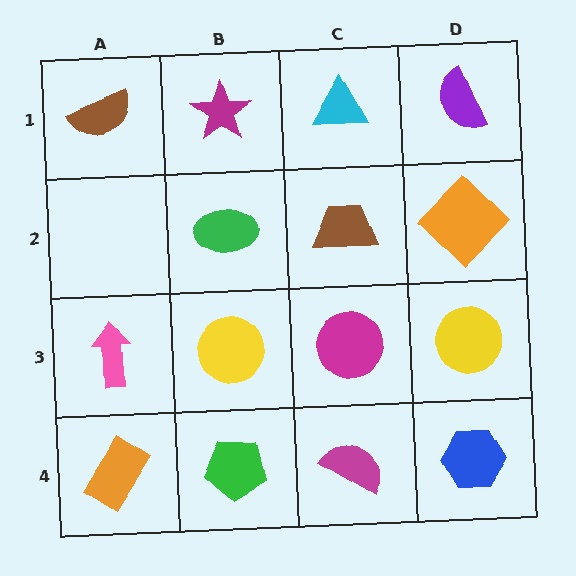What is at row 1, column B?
A magenta star.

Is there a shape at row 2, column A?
No, that cell is empty.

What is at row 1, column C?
A cyan triangle.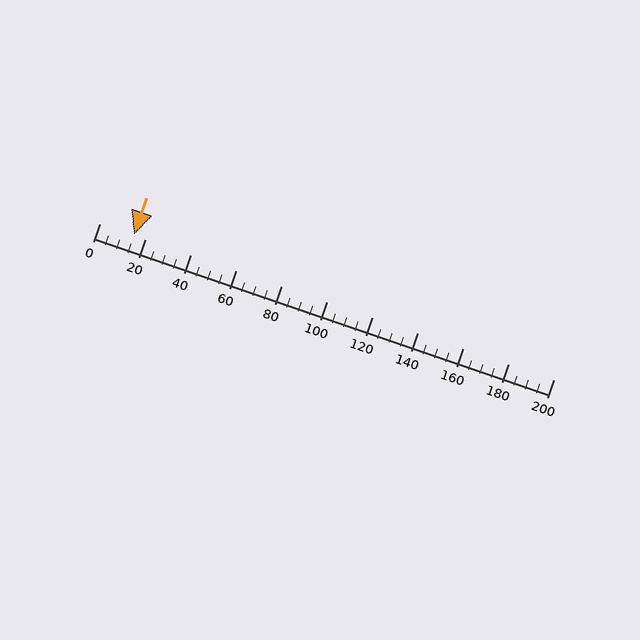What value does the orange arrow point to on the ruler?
The orange arrow points to approximately 15.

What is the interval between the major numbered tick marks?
The major tick marks are spaced 20 units apart.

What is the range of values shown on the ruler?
The ruler shows values from 0 to 200.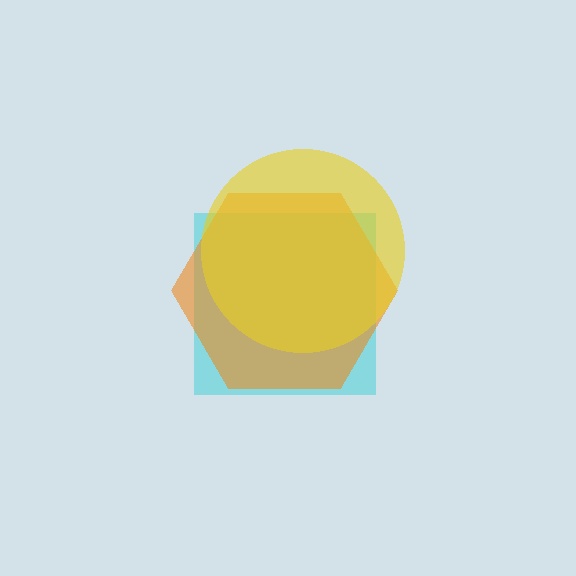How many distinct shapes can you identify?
There are 3 distinct shapes: a cyan square, an orange hexagon, a yellow circle.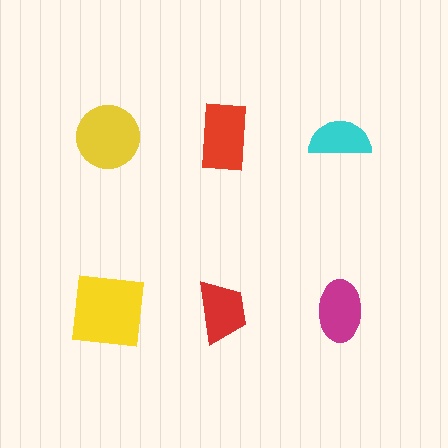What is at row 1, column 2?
A red rectangle.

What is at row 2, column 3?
A magenta ellipse.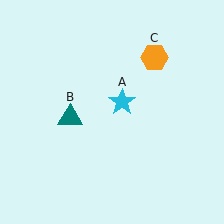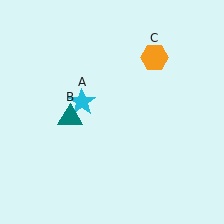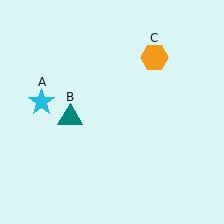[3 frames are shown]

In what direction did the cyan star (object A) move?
The cyan star (object A) moved left.